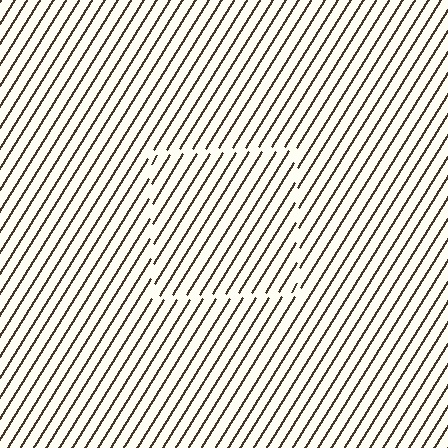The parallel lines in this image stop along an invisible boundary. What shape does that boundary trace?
An illusory square. The interior of the shape contains the same grating, shifted by half a period — the contour is defined by the phase discontinuity where line-ends from the inner and outer gratings abut.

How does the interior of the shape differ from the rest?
The interior of the shape contains the same grating, shifted by half a period — the contour is defined by the phase discontinuity where line-ends from the inner and outer gratings abut.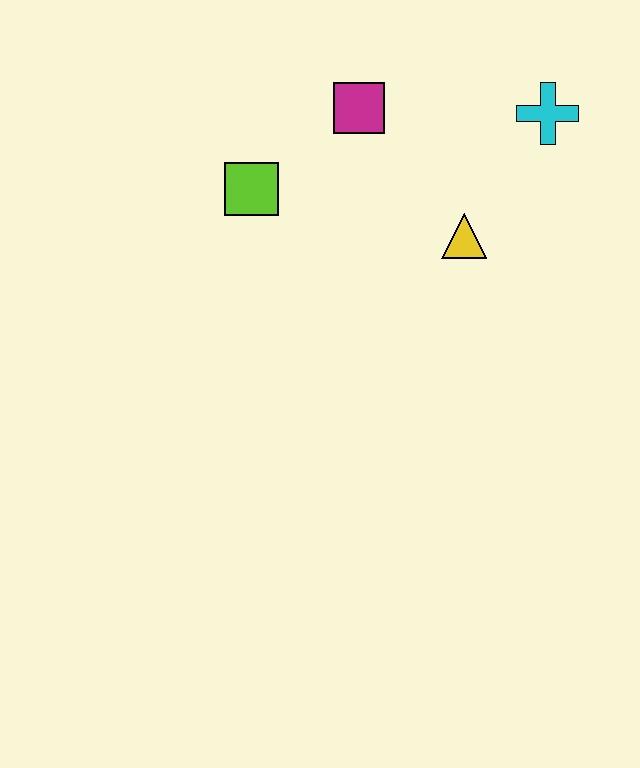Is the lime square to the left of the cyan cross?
Yes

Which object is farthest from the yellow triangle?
The lime square is farthest from the yellow triangle.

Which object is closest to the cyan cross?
The yellow triangle is closest to the cyan cross.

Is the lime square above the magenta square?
No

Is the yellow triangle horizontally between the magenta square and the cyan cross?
Yes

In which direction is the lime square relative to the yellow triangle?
The lime square is to the left of the yellow triangle.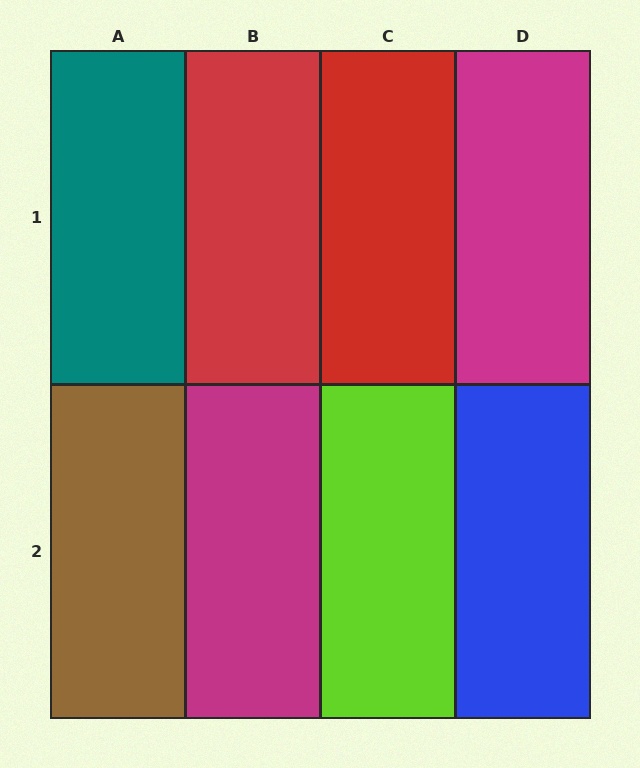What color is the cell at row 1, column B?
Red.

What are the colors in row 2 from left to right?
Brown, magenta, lime, blue.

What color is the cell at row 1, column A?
Teal.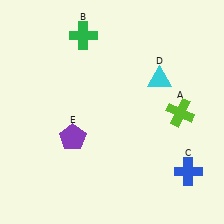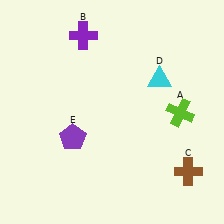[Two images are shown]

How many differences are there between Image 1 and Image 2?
There are 2 differences between the two images.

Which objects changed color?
B changed from green to purple. C changed from blue to brown.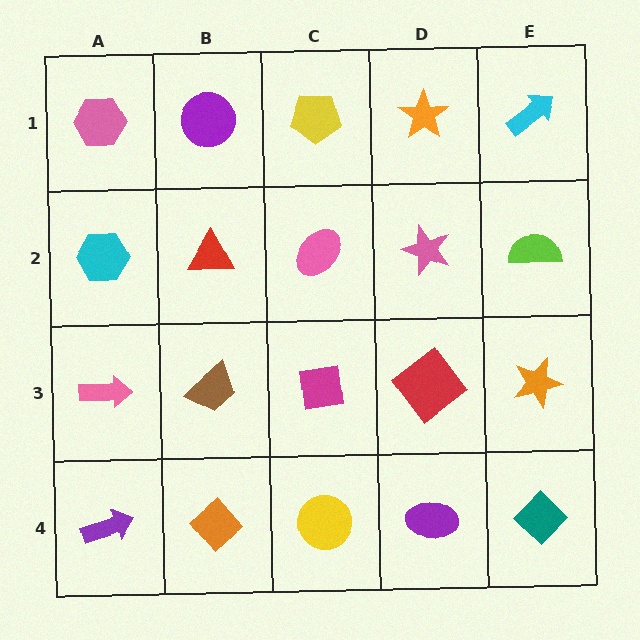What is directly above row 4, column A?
A pink arrow.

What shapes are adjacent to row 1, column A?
A cyan hexagon (row 2, column A), a purple circle (row 1, column B).